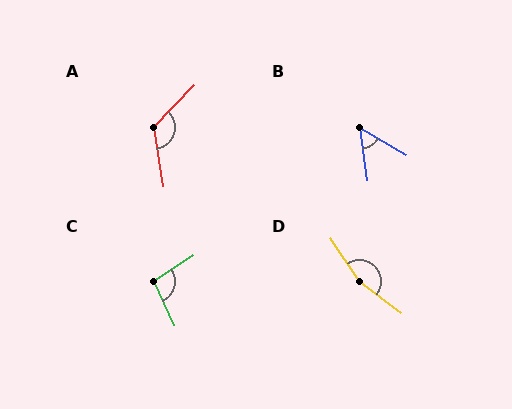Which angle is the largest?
D, at approximately 160 degrees.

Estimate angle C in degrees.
Approximately 99 degrees.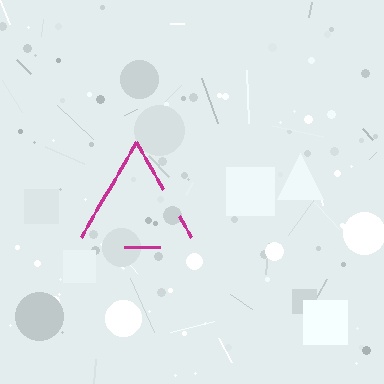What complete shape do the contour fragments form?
The contour fragments form a triangle.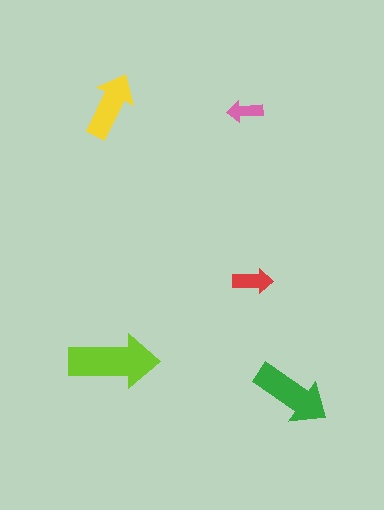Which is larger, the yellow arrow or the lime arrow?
The lime one.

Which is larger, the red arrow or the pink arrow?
The red one.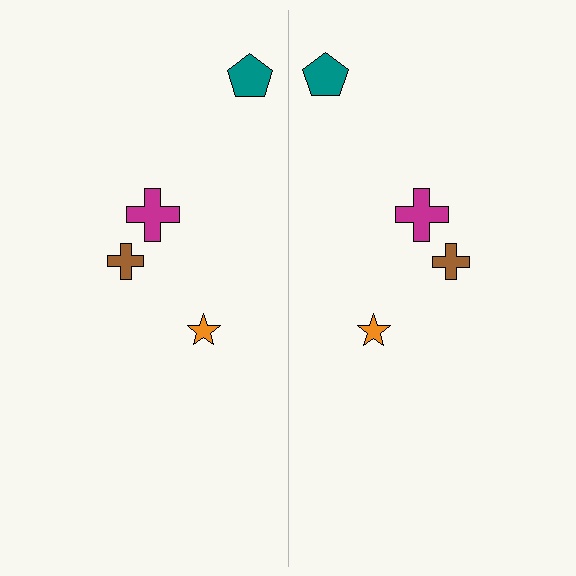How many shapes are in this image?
There are 8 shapes in this image.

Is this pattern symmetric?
Yes, this pattern has bilateral (reflection) symmetry.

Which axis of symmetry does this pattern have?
The pattern has a vertical axis of symmetry running through the center of the image.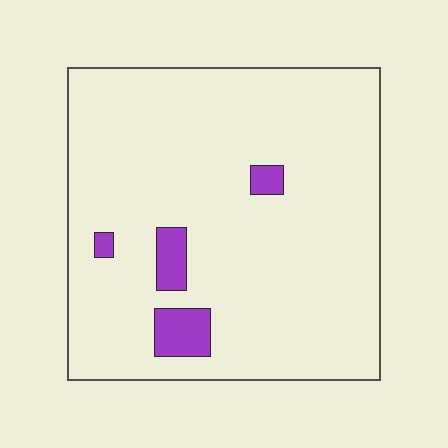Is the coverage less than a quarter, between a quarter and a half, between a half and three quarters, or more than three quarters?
Less than a quarter.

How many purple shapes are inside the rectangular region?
4.